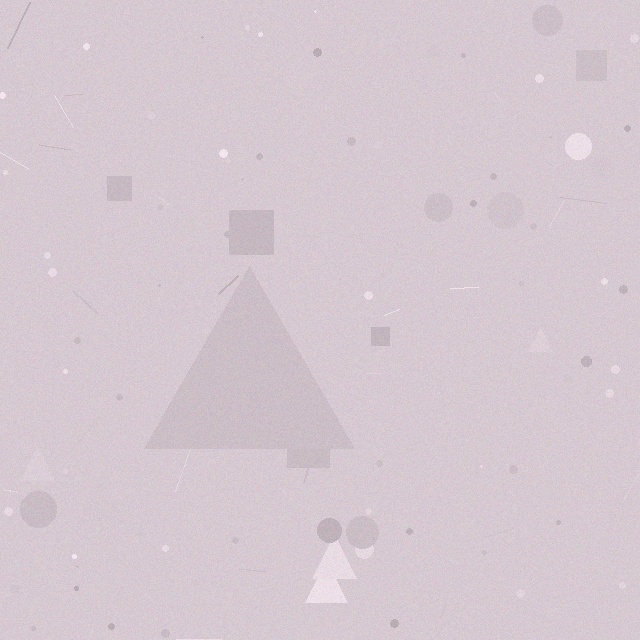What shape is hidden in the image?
A triangle is hidden in the image.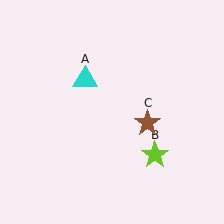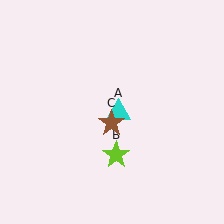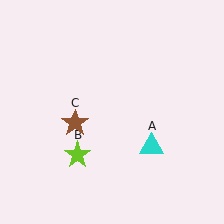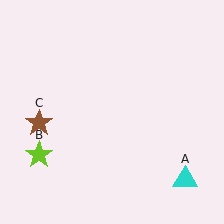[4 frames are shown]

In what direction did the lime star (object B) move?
The lime star (object B) moved left.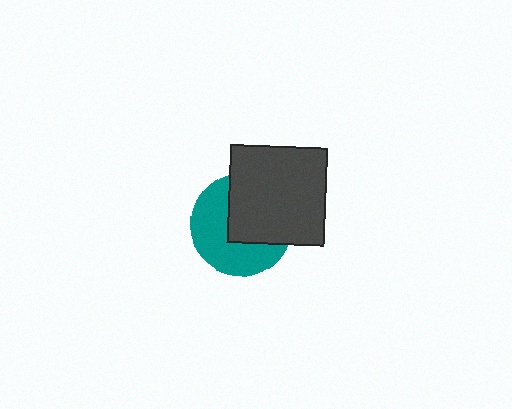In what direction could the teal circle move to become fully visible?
The teal circle could move toward the lower-left. That would shift it out from behind the dark gray square entirely.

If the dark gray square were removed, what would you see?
You would see the complete teal circle.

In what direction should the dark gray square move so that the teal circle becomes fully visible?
The dark gray square should move toward the upper-right. That is the shortest direction to clear the overlap and leave the teal circle fully visible.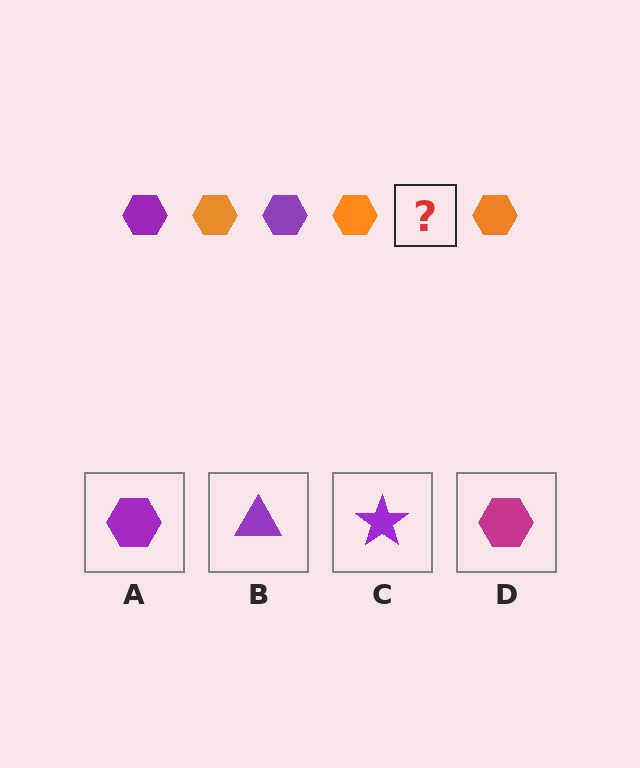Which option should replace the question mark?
Option A.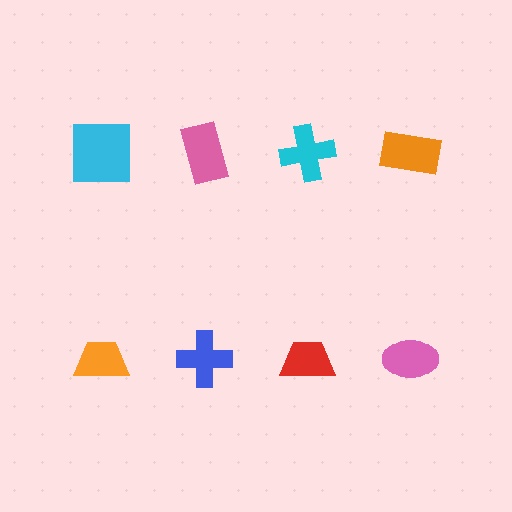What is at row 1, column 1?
A cyan square.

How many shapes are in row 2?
4 shapes.